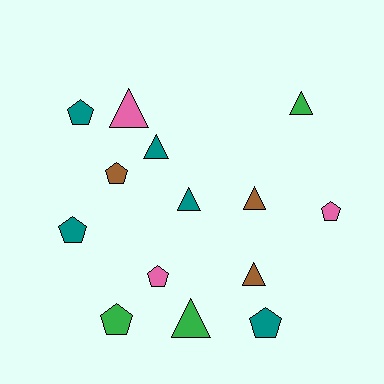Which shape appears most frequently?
Triangle, with 7 objects.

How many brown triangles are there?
There are 2 brown triangles.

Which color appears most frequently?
Teal, with 5 objects.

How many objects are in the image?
There are 14 objects.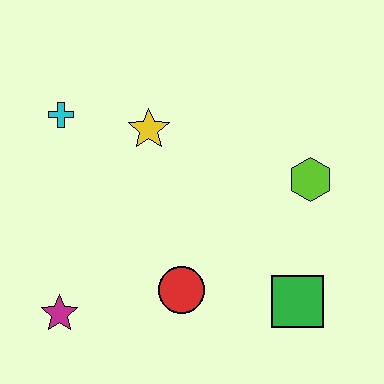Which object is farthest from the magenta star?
The lime hexagon is farthest from the magenta star.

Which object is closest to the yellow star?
The cyan cross is closest to the yellow star.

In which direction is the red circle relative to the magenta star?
The red circle is to the right of the magenta star.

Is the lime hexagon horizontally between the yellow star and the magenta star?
No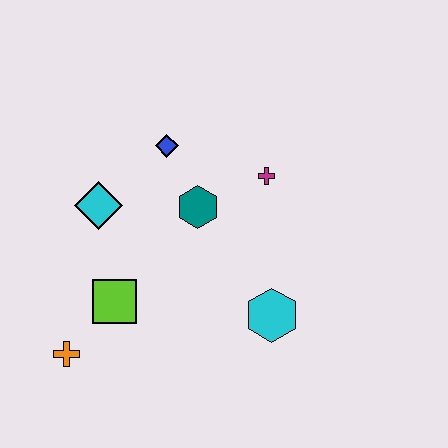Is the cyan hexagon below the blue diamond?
Yes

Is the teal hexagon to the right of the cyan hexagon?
No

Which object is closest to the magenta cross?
The teal hexagon is closest to the magenta cross.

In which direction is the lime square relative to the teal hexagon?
The lime square is below the teal hexagon.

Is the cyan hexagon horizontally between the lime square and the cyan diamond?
No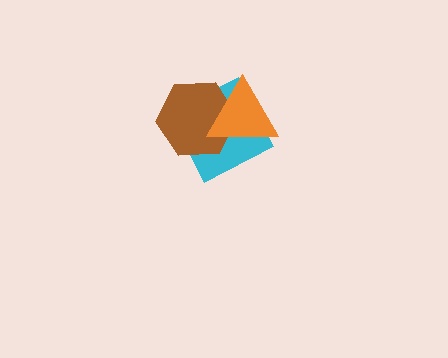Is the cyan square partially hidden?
Yes, it is partially covered by another shape.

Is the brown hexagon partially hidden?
Yes, it is partially covered by another shape.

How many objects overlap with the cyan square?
2 objects overlap with the cyan square.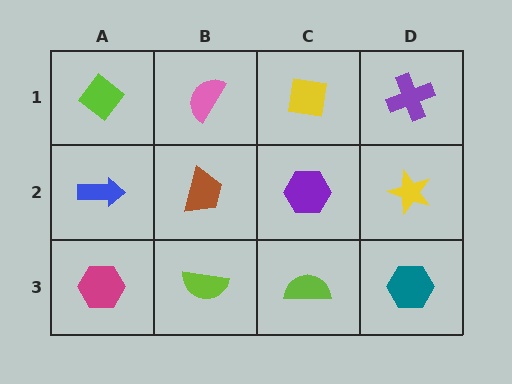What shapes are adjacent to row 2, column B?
A pink semicircle (row 1, column B), a lime semicircle (row 3, column B), a blue arrow (row 2, column A), a purple hexagon (row 2, column C).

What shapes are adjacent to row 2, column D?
A purple cross (row 1, column D), a teal hexagon (row 3, column D), a purple hexagon (row 2, column C).